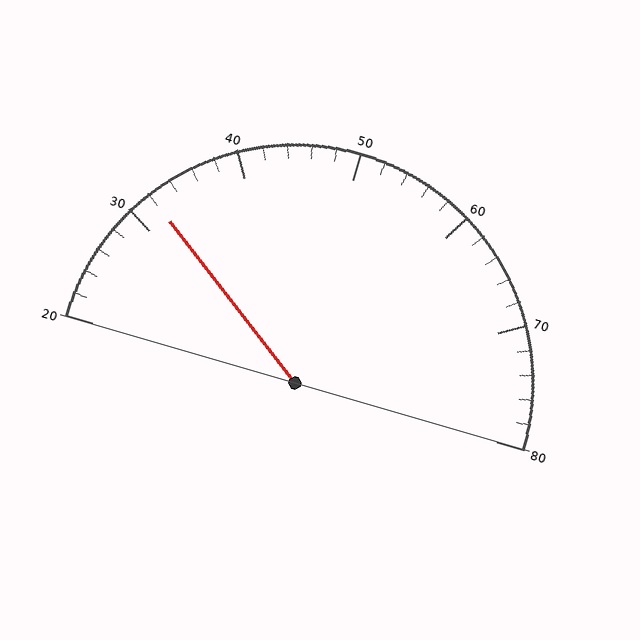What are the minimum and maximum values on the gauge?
The gauge ranges from 20 to 80.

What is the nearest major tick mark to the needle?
The nearest major tick mark is 30.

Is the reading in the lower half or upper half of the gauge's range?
The reading is in the lower half of the range (20 to 80).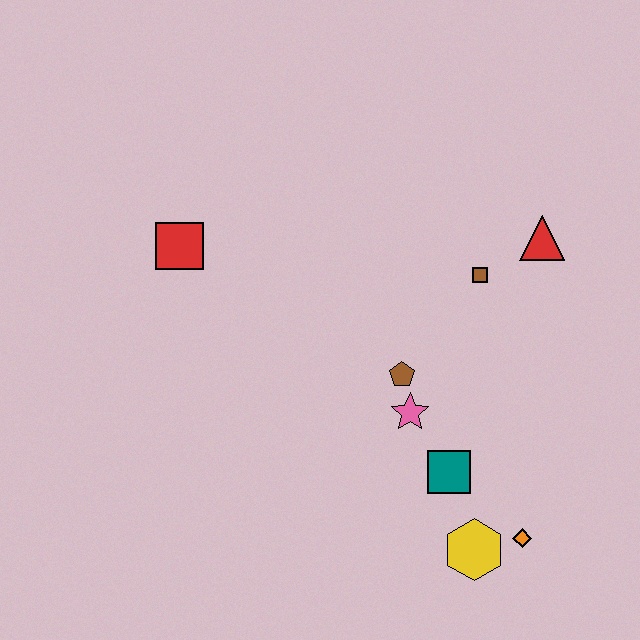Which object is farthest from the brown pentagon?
The red square is farthest from the brown pentagon.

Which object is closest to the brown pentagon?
The pink star is closest to the brown pentagon.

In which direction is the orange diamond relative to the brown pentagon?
The orange diamond is below the brown pentagon.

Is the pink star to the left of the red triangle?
Yes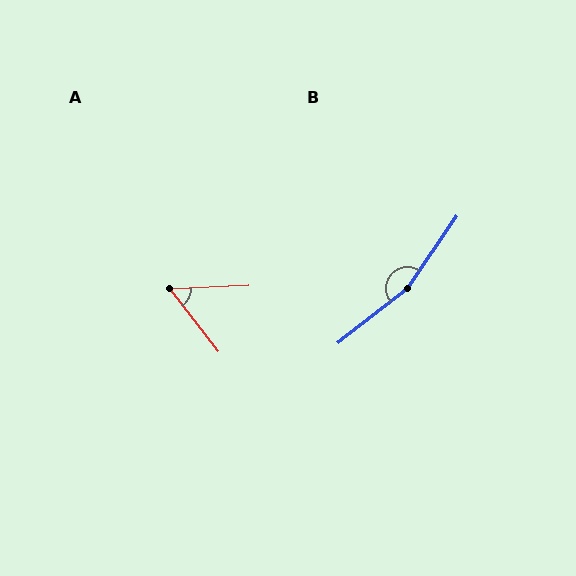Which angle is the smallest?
A, at approximately 55 degrees.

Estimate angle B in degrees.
Approximately 163 degrees.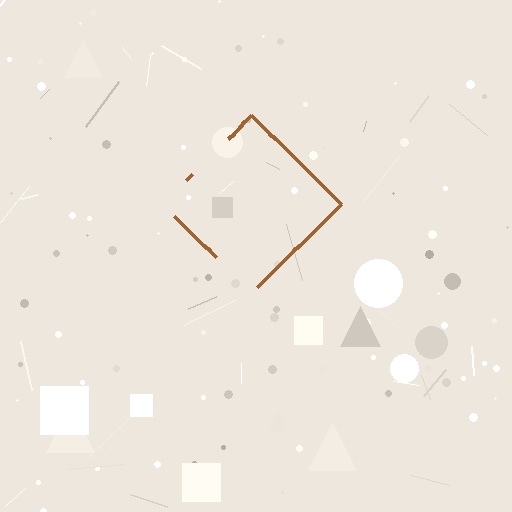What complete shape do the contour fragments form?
The contour fragments form a diamond.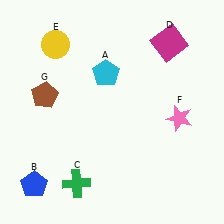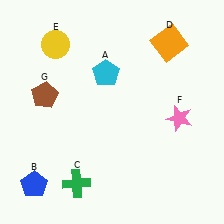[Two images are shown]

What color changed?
The square (D) changed from magenta in Image 1 to orange in Image 2.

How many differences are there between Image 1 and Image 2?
There is 1 difference between the two images.